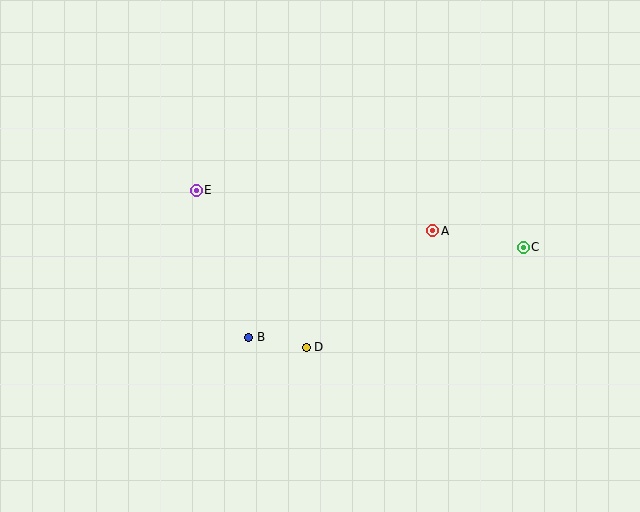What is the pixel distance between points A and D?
The distance between A and D is 172 pixels.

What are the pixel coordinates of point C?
Point C is at (523, 247).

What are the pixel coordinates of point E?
Point E is at (196, 190).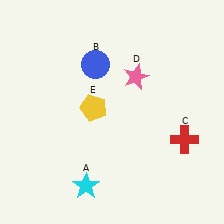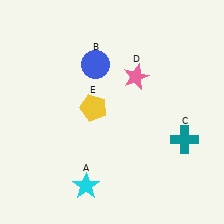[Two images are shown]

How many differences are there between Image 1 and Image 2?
There is 1 difference between the two images.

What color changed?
The cross (C) changed from red in Image 1 to teal in Image 2.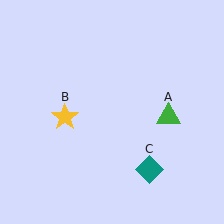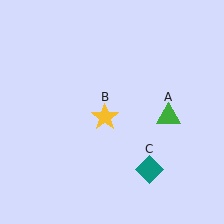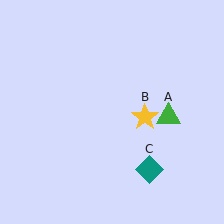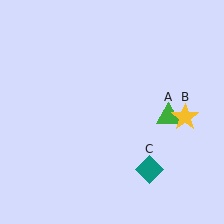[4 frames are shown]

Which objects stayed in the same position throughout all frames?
Green triangle (object A) and teal diamond (object C) remained stationary.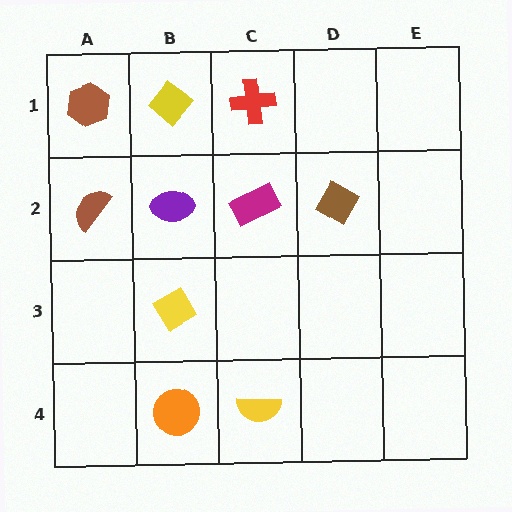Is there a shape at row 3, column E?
No, that cell is empty.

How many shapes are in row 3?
1 shape.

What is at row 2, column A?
A brown semicircle.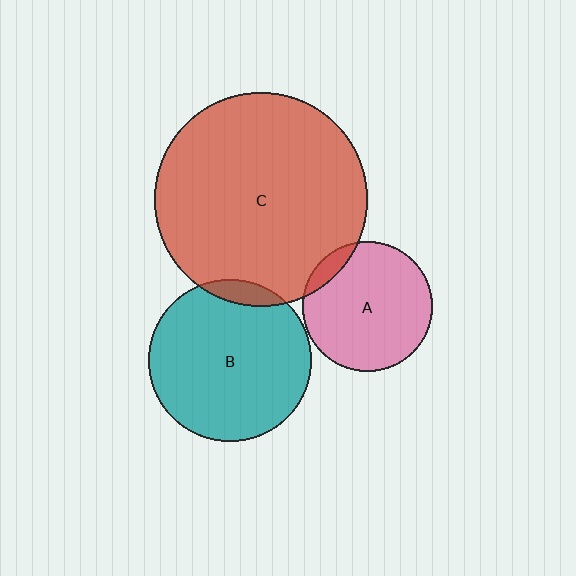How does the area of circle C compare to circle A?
Approximately 2.7 times.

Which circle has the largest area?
Circle C (red).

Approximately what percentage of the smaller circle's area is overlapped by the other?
Approximately 10%.